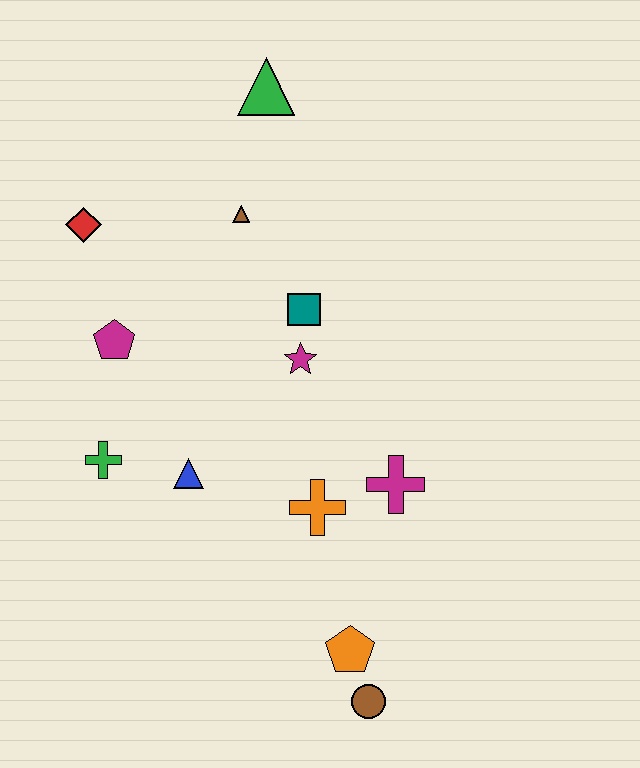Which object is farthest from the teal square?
The brown circle is farthest from the teal square.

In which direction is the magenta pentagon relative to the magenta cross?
The magenta pentagon is to the left of the magenta cross.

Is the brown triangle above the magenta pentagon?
Yes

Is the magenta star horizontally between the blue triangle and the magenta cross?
Yes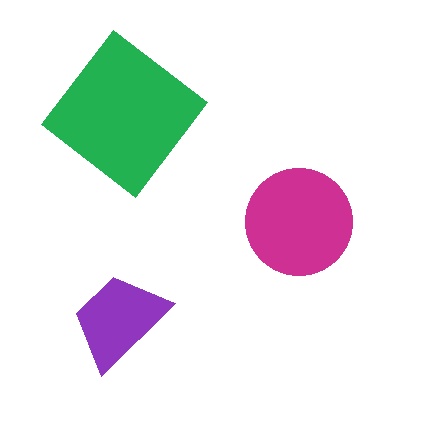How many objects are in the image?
There are 3 objects in the image.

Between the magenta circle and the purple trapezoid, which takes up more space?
The magenta circle.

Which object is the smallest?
The purple trapezoid.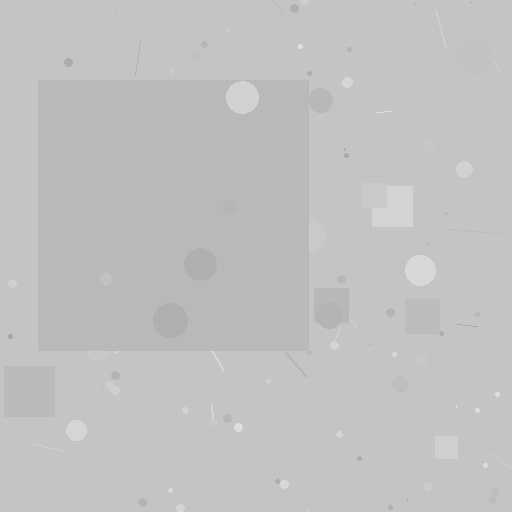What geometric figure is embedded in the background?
A square is embedded in the background.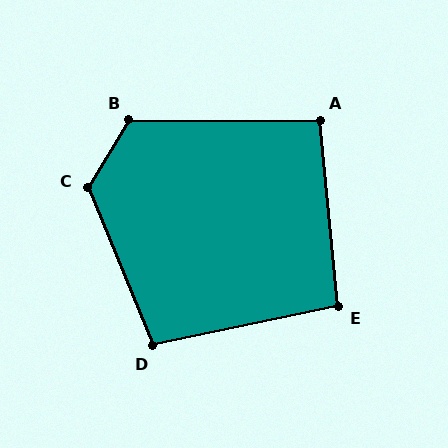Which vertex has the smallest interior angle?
A, at approximately 96 degrees.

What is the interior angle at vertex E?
Approximately 96 degrees (obtuse).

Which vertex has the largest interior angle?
C, at approximately 126 degrees.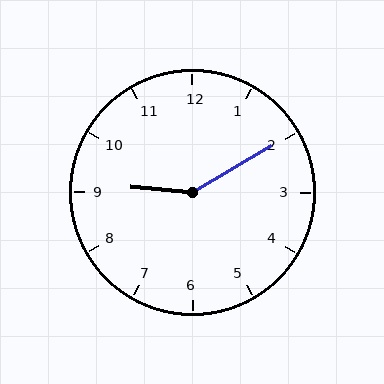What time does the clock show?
9:10.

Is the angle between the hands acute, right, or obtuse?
It is obtuse.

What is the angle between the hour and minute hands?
Approximately 145 degrees.